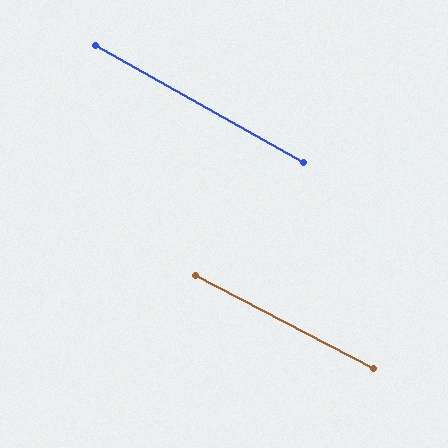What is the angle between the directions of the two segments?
Approximately 2 degrees.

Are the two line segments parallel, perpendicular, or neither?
Parallel — their directions differ by only 1.6°.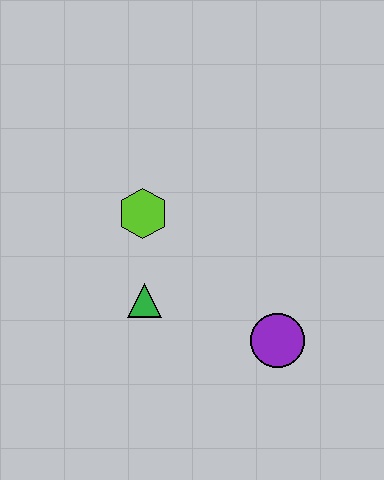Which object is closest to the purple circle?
The green triangle is closest to the purple circle.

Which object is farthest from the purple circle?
The lime hexagon is farthest from the purple circle.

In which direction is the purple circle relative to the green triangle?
The purple circle is to the right of the green triangle.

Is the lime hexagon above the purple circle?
Yes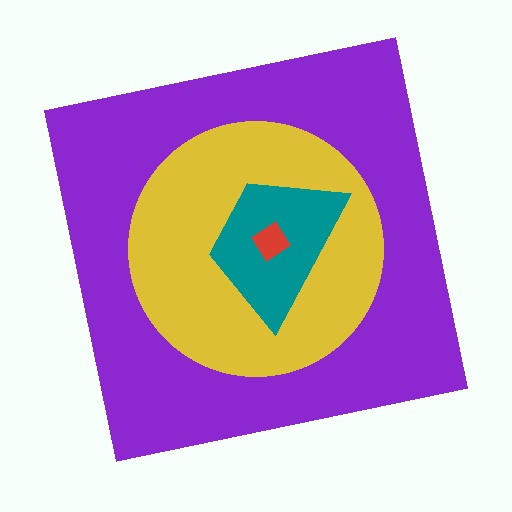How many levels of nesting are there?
4.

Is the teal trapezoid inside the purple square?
Yes.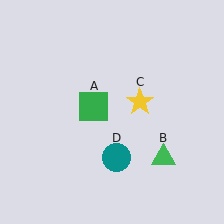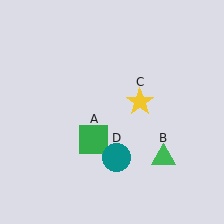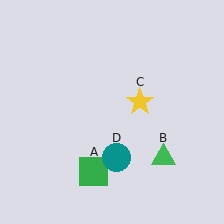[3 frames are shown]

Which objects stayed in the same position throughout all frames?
Green triangle (object B) and yellow star (object C) and teal circle (object D) remained stationary.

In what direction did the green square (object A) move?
The green square (object A) moved down.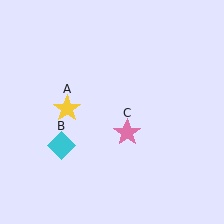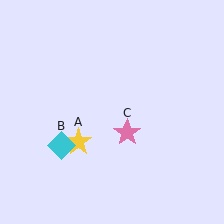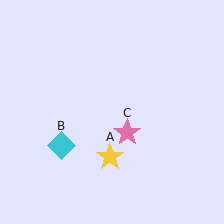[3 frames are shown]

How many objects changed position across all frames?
1 object changed position: yellow star (object A).